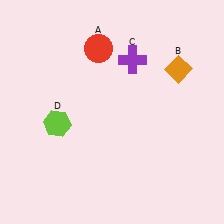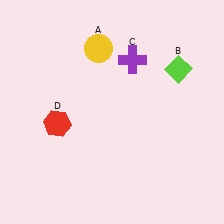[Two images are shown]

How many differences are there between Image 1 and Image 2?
There are 3 differences between the two images.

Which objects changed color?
A changed from red to yellow. B changed from orange to lime. D changed from lime to red.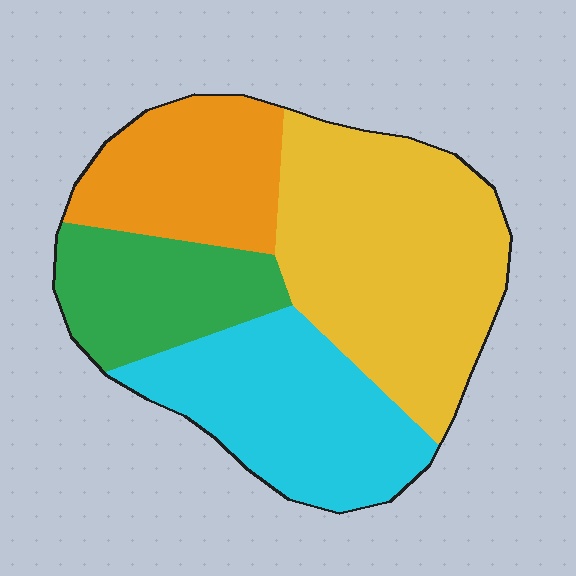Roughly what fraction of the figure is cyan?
Cyan covers about 25% of the figure.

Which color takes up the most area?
Yellow, at roughly 40%.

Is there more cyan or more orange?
Cyan.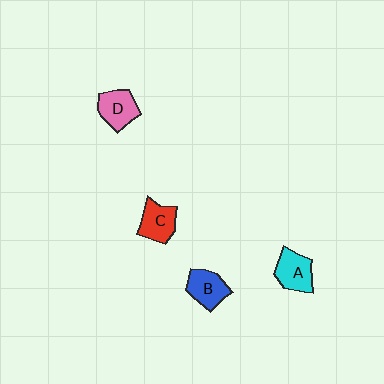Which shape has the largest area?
Shape A (cyan).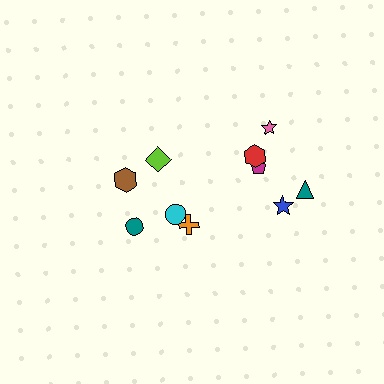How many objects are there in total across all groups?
There are 10 objects.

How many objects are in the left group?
There are 4 objects.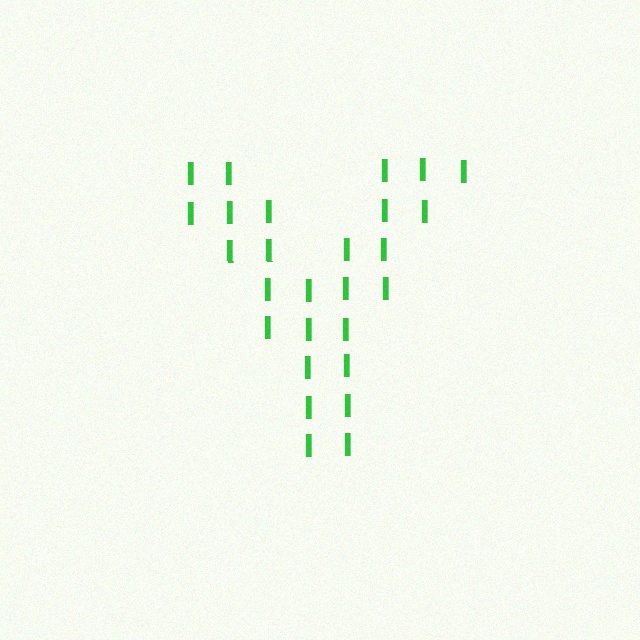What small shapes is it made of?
It is made of small letter I's.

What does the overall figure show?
The overall figure shows the letter Y.